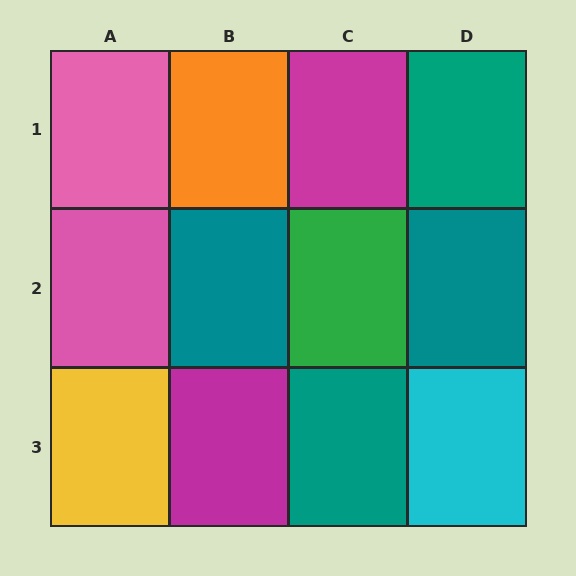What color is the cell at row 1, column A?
Pink.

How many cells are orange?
1 cell is orange.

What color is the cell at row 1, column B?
Orange.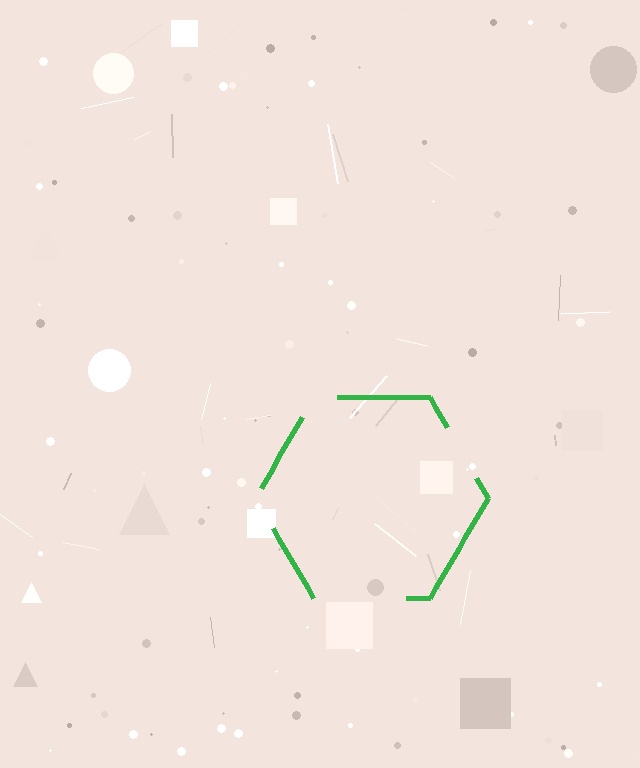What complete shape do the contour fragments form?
The contour fragments form a hexagon.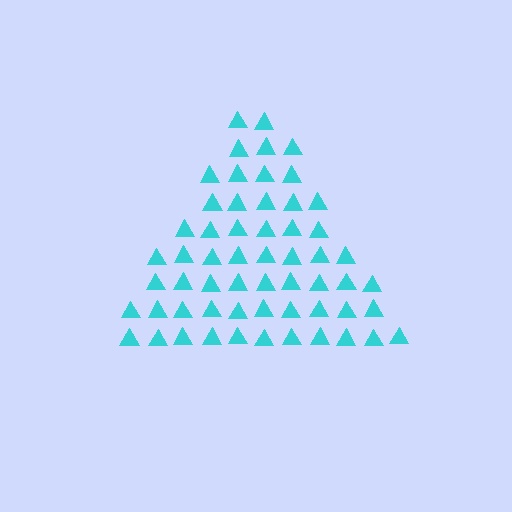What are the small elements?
The small elements are triangles.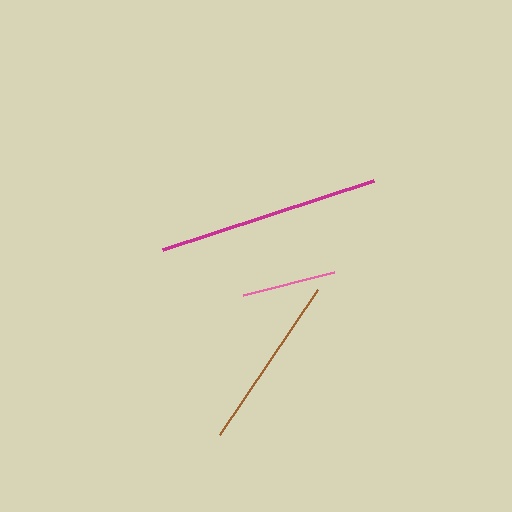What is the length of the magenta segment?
The magenta segment is approximately 222 pixels long.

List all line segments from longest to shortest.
From longest to shortest: magenta, brown, pink.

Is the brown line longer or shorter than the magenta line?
The magenta line is longer than the brown line.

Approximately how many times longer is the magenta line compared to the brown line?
The magenta line is approximately 1.3 times the length of the brown line.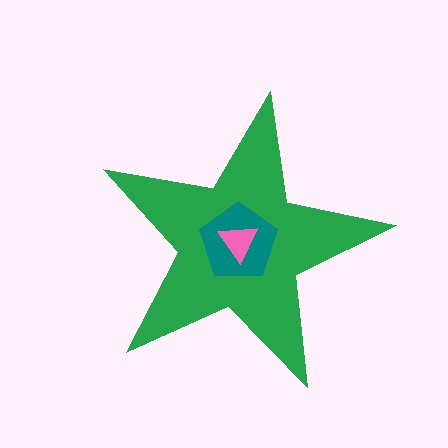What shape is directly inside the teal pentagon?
The pink triangle.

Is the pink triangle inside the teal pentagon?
Yes.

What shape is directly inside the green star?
The teal pentagon.